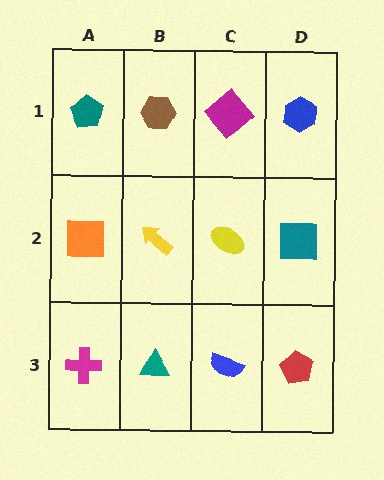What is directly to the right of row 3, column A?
A teal triangle.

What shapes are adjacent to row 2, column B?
A brown hexagon (row 1, column B), a teal triangle (row 3, column B), an orange square (row 2, column A), a yellow ellipse (row 2, column C).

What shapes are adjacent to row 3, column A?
An orange square (row 2, column A), a teal triangle (row 3, column B).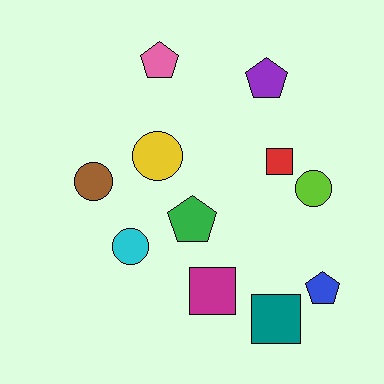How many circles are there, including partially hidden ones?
There are 4 circles.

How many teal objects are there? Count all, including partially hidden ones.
There is 1 teal object.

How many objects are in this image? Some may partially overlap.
There are 11 objects.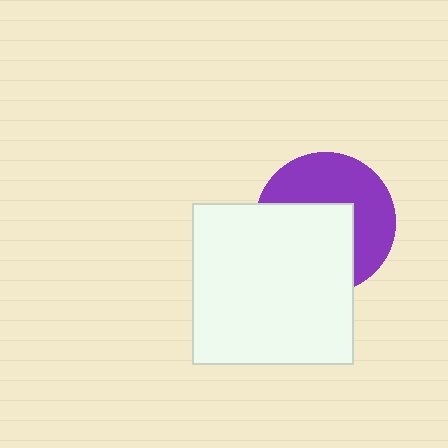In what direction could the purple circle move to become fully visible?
The purple circle could move toward the upper-right. That would shift it out from behind the white square entirely.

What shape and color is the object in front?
The object in front is a white square.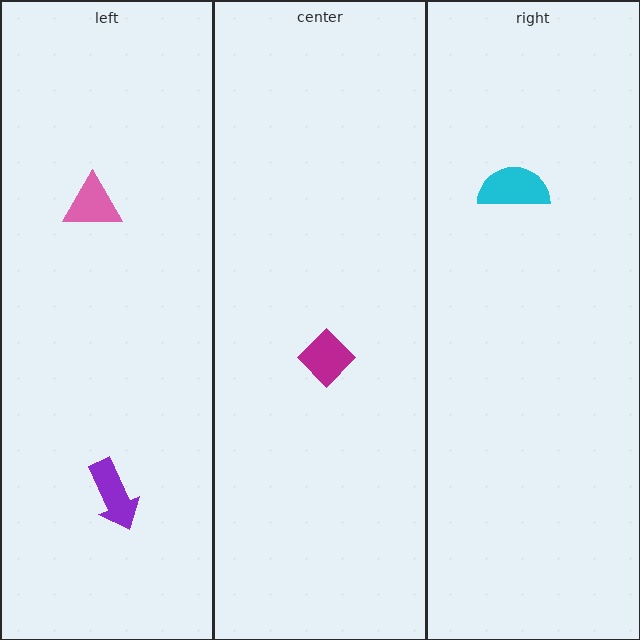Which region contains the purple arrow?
The left region.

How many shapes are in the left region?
2.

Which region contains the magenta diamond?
The center region.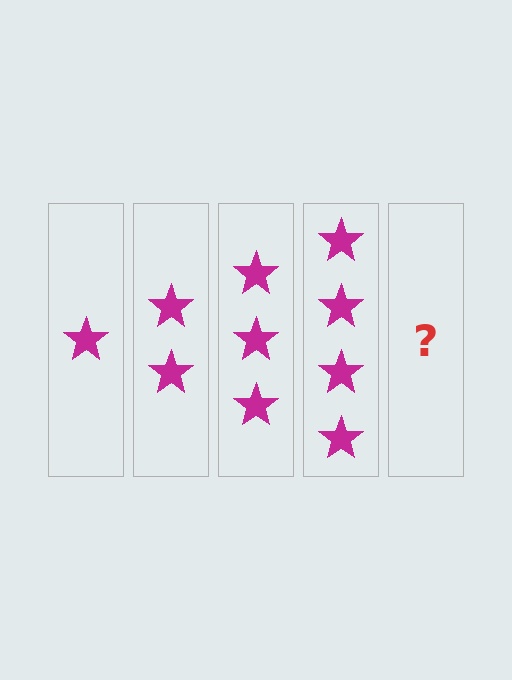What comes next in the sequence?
The next element should be 5 stars.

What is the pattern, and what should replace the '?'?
The pattern is that each step adds one more star. The '?' should be 5 stars.